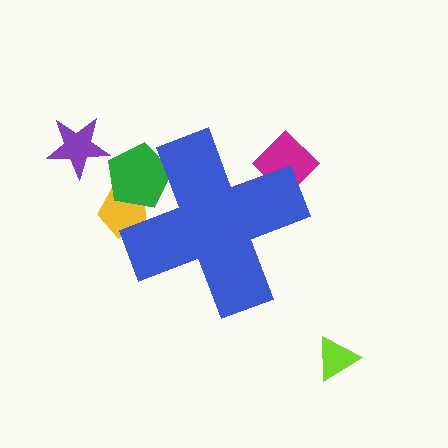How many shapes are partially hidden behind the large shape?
3 shapes are partially hidden.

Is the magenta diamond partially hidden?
Yes, the magenta diamond is partially hidden behind the blue cross.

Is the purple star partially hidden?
No, the purple star is fully visible.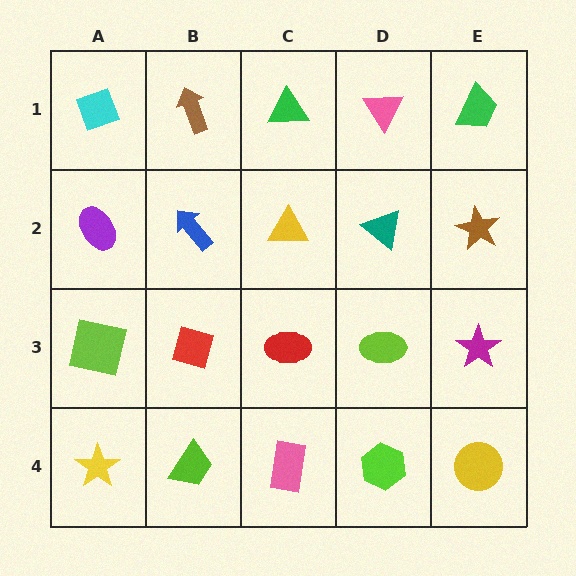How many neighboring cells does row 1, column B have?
3.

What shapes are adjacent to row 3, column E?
A brown star (row 2, column E), a yellow circle (row 4, column E), a lime ellipse (row 3, column D).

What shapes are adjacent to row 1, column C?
A yellow triangle (row 2, column C), a brown arrow (row 1, column B), a pink triangle (row 1, column D).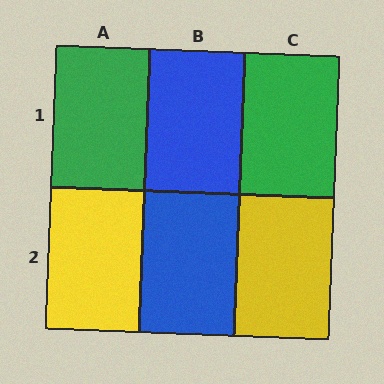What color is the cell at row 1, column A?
Green.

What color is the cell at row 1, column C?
Green.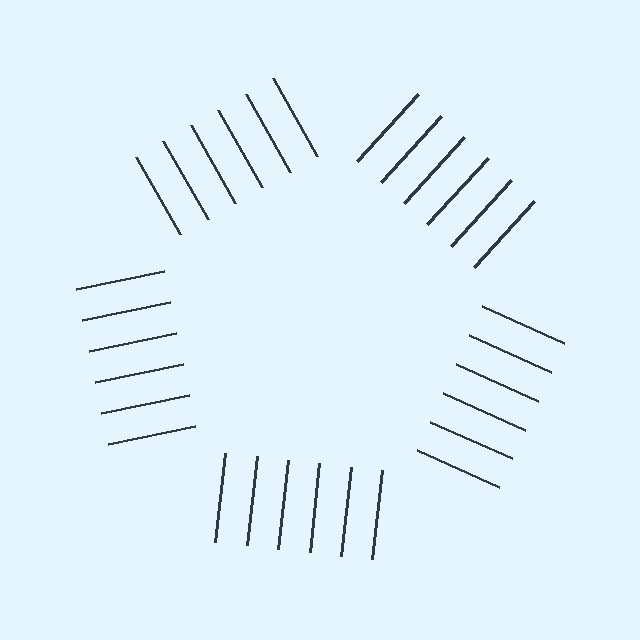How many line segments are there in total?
30 — 6 along each of the 5 edges.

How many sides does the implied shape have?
5 sides — the line-ends trace a pentagon.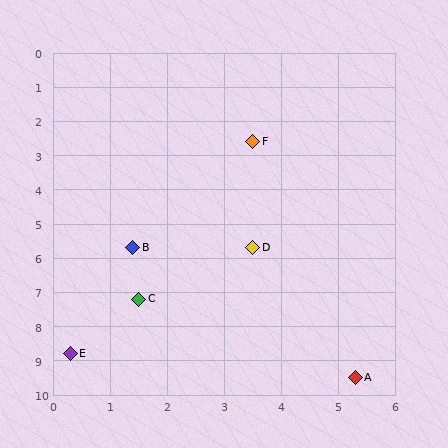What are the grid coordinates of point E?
Point E is at approximately (0.3, 8.8).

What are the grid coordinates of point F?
Point F is at approximately (3.5, 2.6).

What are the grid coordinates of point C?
Point C is at approximately (1.5, 7.2).